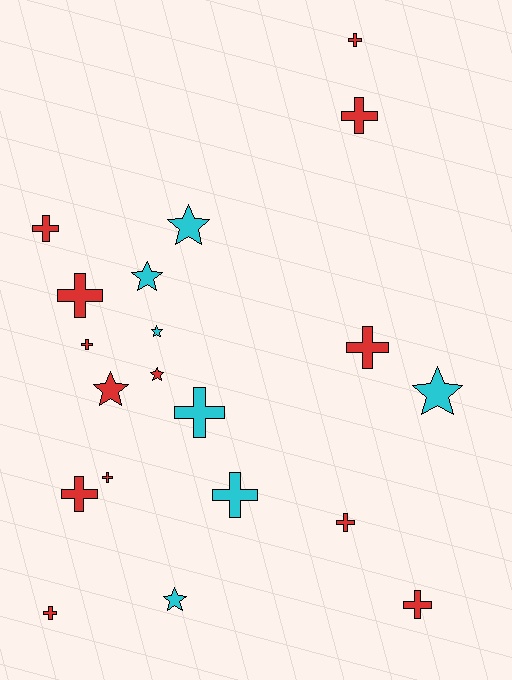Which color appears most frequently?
Red, with 13 objects.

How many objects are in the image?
There are 20 objects.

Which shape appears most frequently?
Cross, with 13 objects.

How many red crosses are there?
There are 11 red crosses.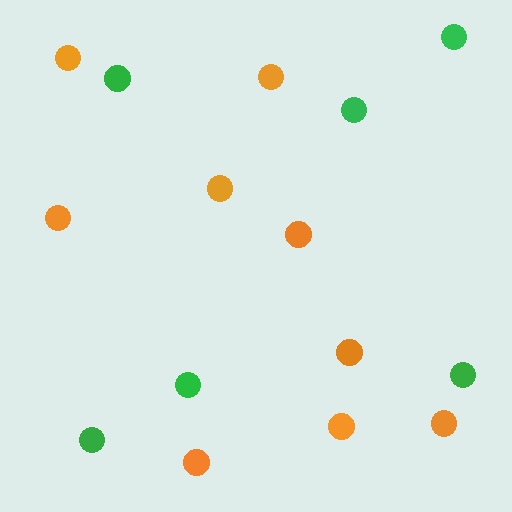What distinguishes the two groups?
There are 2 groups: one group of green circles (6) and one group of orange circles (9).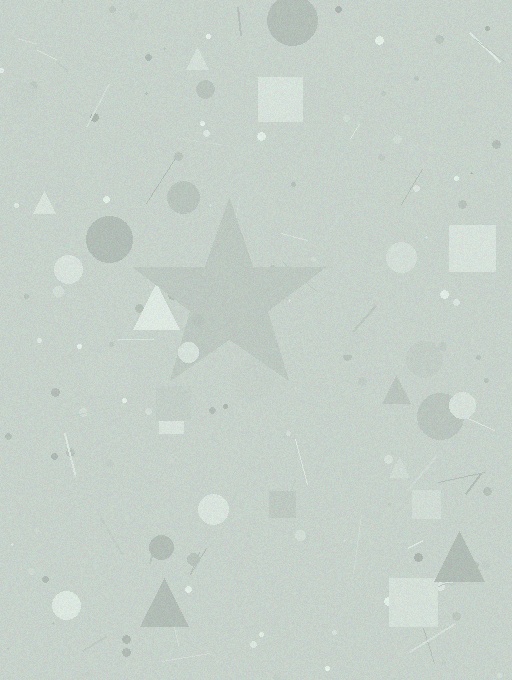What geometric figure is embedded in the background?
A star is embedded in the background.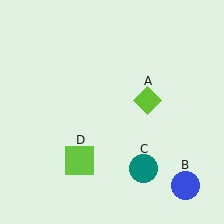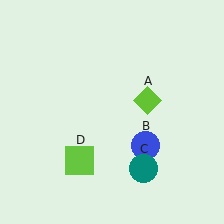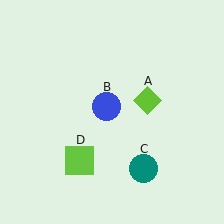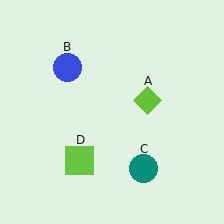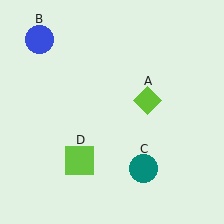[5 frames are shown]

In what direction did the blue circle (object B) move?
The blue circle (object B) moved up and to the left.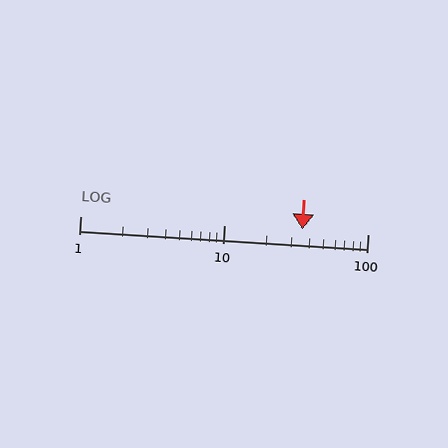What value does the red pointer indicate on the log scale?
The pointer indicates approximately 35.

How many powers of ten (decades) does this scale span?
The scale spans 2 decades, from 1 to 100.